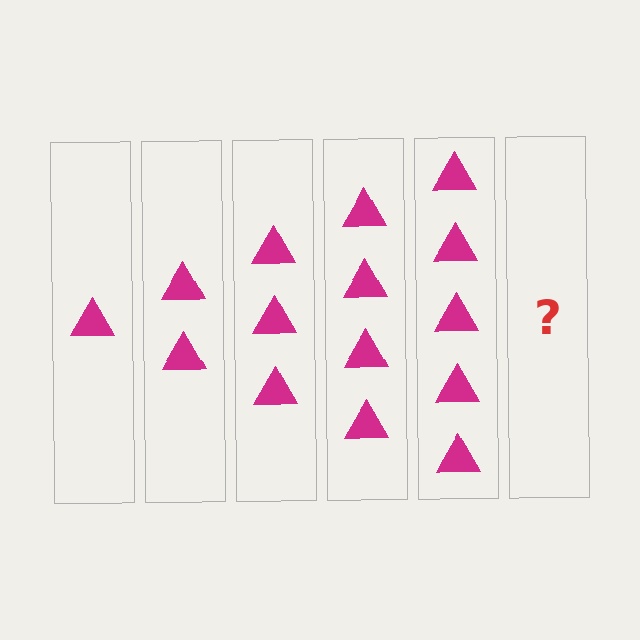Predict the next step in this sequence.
The next step is 6 triangles.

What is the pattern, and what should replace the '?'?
The pattern is that each step adds one more triangle. The '?' should be 6 triangles.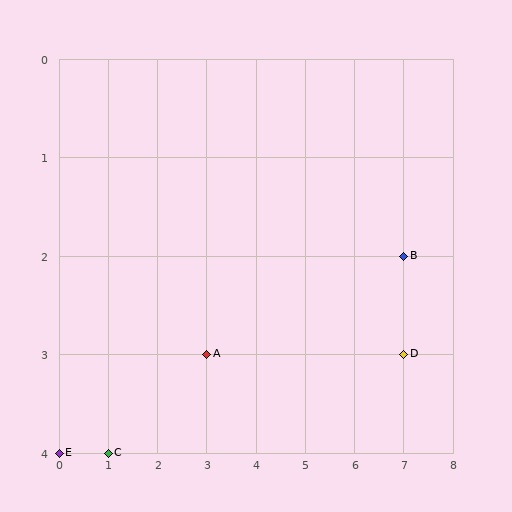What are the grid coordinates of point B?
Point B is at grid coordinates (7, 2).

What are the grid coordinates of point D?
Point D is at grid coordinates (7, 3).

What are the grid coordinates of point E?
Point E is at grid coordinates (0, 4).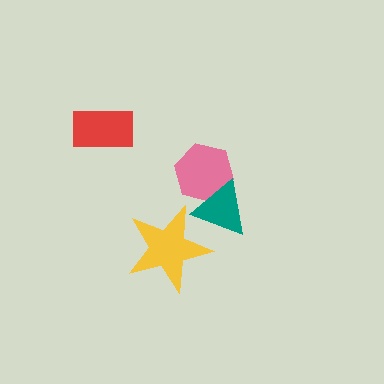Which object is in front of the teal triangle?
The yellow star is in front of the teal triangle.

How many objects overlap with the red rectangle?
0 objects overlap with the red rectangle.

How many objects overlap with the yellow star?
1 object overlaps with the yellow star.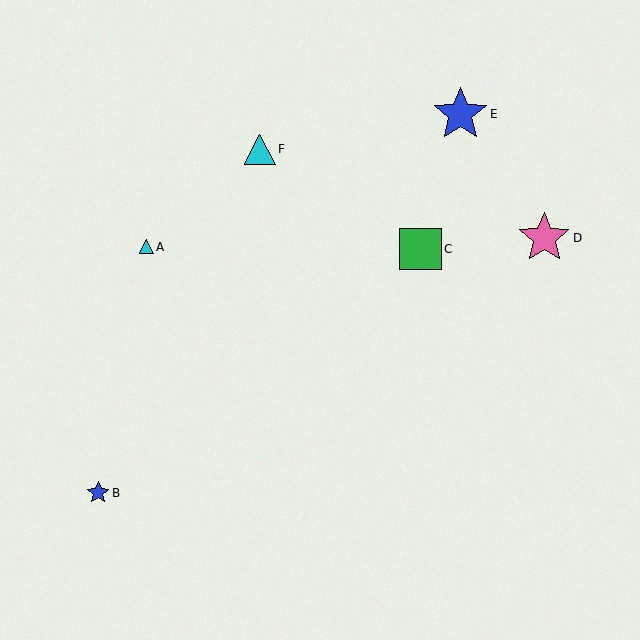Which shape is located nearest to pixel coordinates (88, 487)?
The blue star (labeled B) at (98, 493) is nearest to that location.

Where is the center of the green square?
The center of the green square is at (421, 249).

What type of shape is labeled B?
Shape B is a blue star.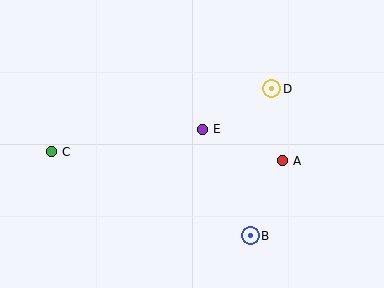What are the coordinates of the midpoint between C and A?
The midpoint between C and A is at (167, 156).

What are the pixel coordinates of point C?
Point C is at (51, 152).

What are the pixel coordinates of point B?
Point B is at (250, 236).